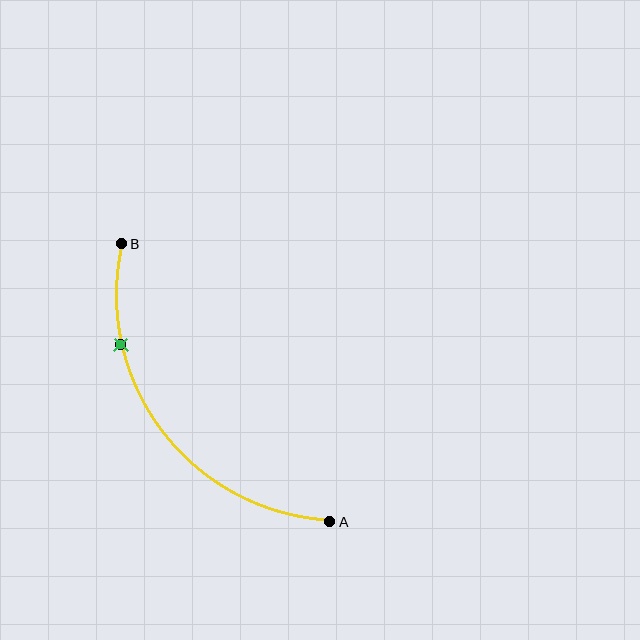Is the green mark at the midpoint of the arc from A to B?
No. The green mark lies on the arc but is closer to endpoint B. The arc midpoint would be at the point on the curve equidistant along the arc from both A and B.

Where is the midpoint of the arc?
The arc midpoint is the point on the curve farthest from the straight line joining A and B. It sits below and to the left of that line.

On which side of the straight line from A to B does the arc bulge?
The arc bulges below and to the left of the straight line connecting A and B.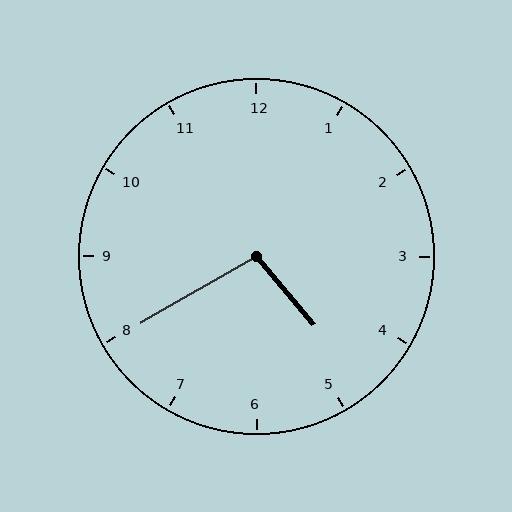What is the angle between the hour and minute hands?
Approximately 100 degrees.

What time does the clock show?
4:40.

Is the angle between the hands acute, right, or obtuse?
It is obtuse.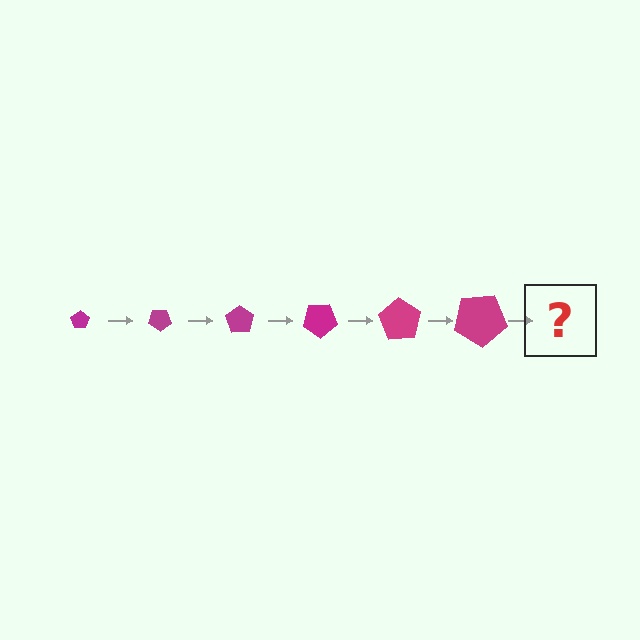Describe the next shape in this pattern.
It should be a pentagon, larger than the previous one and rotated 210 degrees from the start.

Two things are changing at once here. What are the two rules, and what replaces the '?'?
The two rules are that the pentagon grows larger each step and it rotates 35 degrees each step. The '?' should be a pentagon, larger than the previous one and rotated 210 degrees from the start.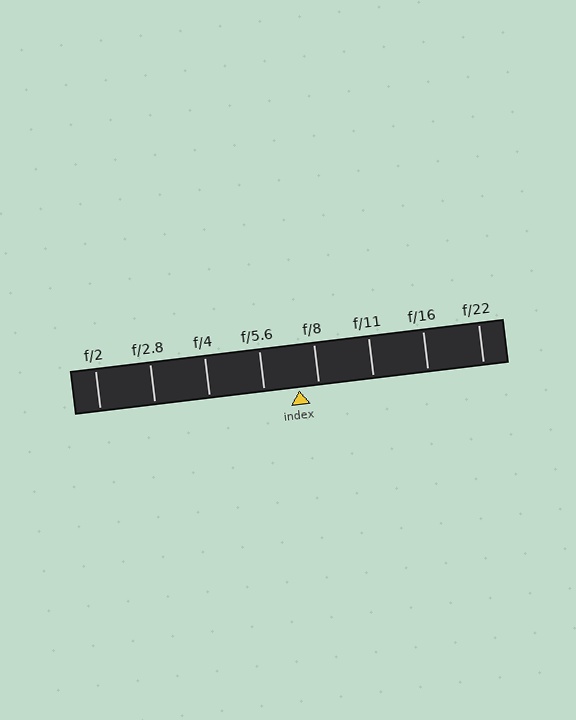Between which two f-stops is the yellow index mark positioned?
The index mark is between f/5.6 and f/8.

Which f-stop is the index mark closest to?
The index mark is closest to f/8.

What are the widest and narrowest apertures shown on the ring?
The widest aperture shown is f/2 and the narrowest is f/22.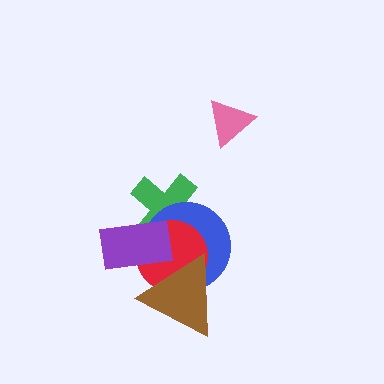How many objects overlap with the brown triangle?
3 objects overlap with the brown triangle.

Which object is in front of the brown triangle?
The purple rectangle is in front of the brown triangle.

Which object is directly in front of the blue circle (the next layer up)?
The red circle is directly in front of the blue circle.